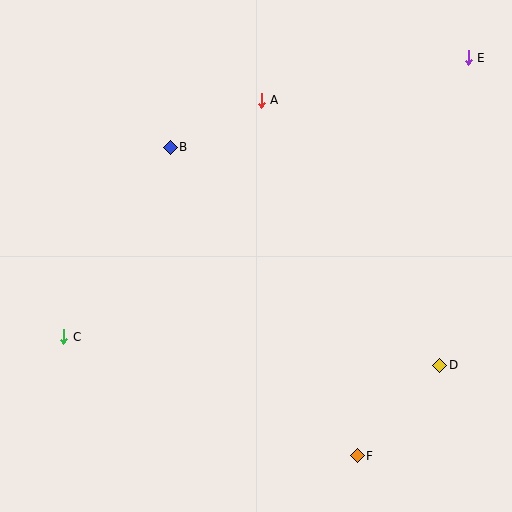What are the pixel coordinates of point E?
Point E is at (468, 58).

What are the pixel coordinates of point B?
Point B is at (170, 148).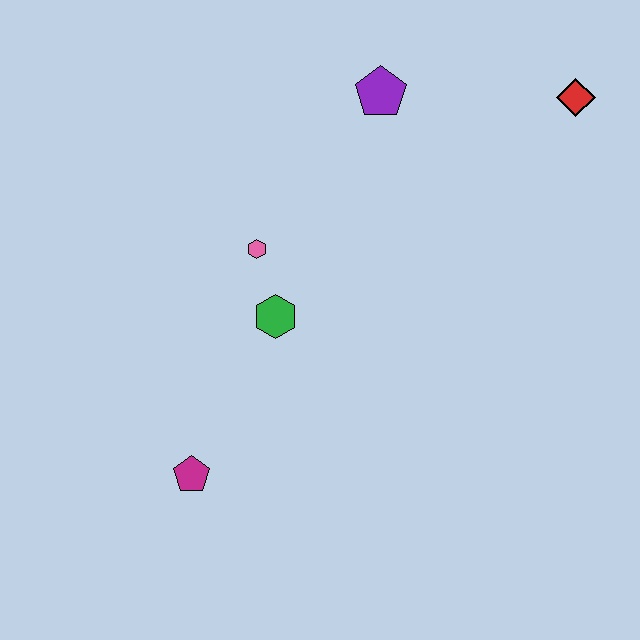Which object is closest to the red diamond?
The purple pentagon is closest to the red diamond.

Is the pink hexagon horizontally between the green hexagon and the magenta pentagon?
Yes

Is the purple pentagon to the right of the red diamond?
No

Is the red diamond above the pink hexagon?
Yes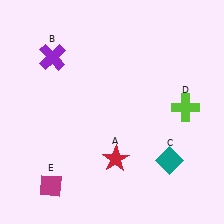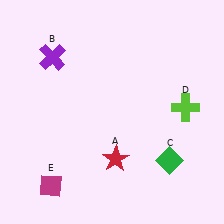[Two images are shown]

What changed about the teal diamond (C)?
In Image 1, C is teal. In Image 2, it changed to green.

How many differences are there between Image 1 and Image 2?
There is 1 difference between the two images.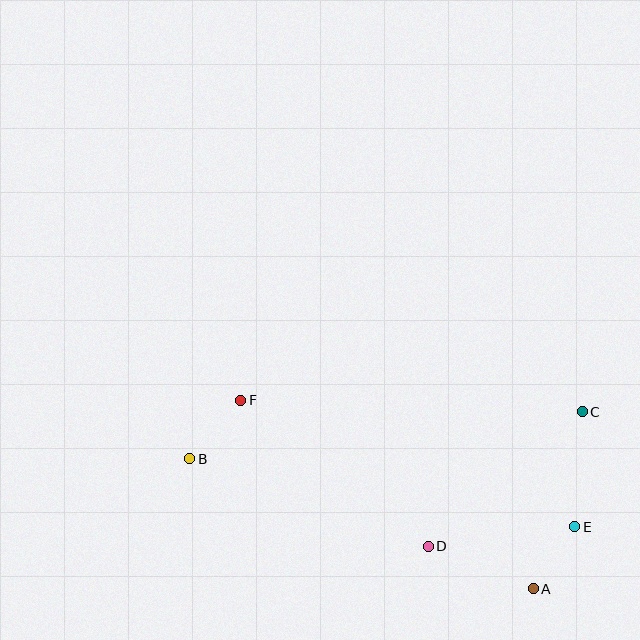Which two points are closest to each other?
Points A and E are closest to each other.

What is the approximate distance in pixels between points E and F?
The distance between E and F is approximately 357 pixels.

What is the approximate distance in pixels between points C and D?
The distance between C and D is approximately 205 pixels.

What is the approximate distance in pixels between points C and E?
The distance between C and E is approximately 115 pixels.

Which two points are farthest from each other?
Points B and C are farthest from each other.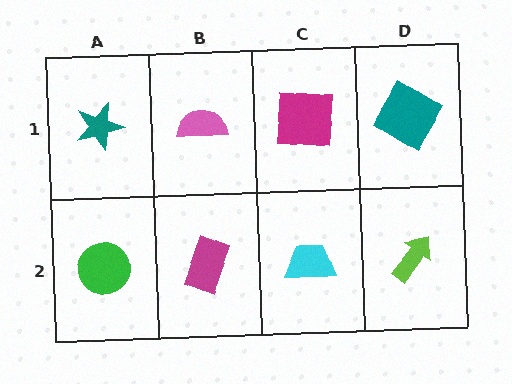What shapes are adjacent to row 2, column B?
A pink semicircle (row 1, column B), a green circle (row 2, column A), a cyan trapezoid (row 2, column C).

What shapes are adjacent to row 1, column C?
A cyan trapezoid (row 2, column C), a pink semicircle (row 1, column B), a teal diamond (row 1, column D).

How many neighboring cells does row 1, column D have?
2.